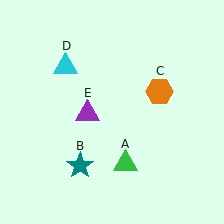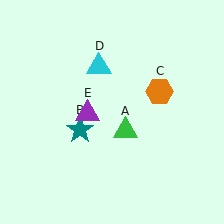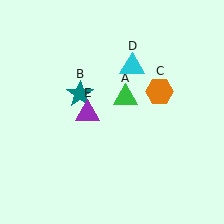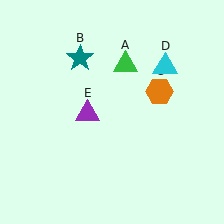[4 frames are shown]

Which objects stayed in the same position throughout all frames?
Orange hexagon (object C) and purple triangle (object E) remained stationary.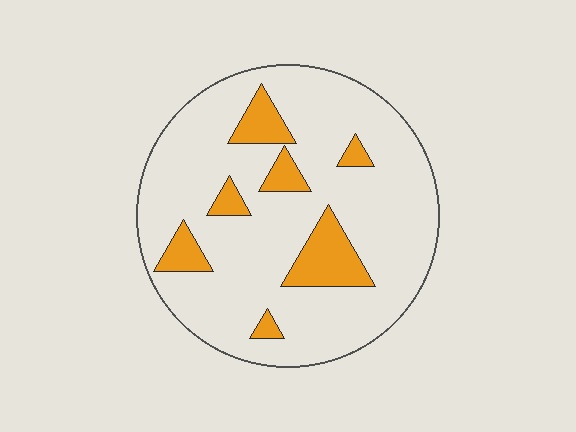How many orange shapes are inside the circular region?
7.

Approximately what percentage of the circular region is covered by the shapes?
Approximately 15%.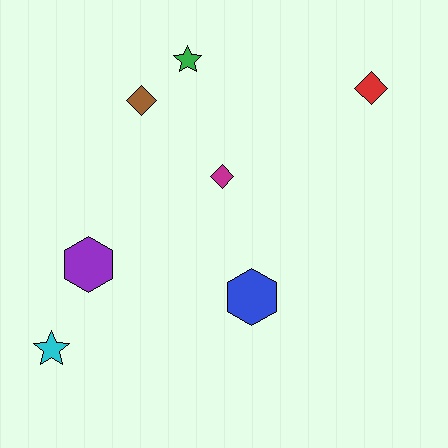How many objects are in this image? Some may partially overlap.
There are 7 objects.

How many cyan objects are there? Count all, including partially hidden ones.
There is 1 cyan object.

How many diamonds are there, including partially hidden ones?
There are 3 diamonds.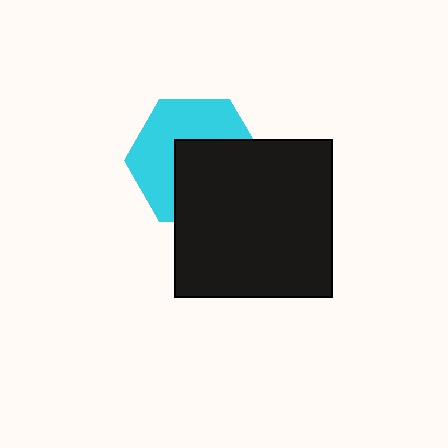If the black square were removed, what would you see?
You would see the complete cyan hexagon.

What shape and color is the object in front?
The object in front is a black square.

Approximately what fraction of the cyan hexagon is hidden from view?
Roughly 49% of the cyan hexagon is hidden behind the black square.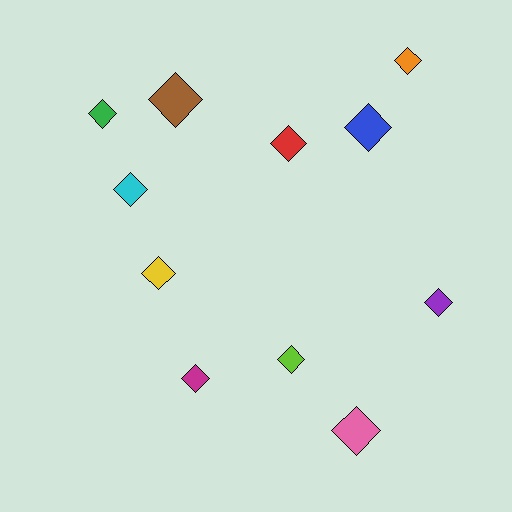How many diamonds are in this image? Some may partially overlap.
There are 11 diamonds.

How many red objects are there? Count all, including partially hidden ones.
There is 1 red object.